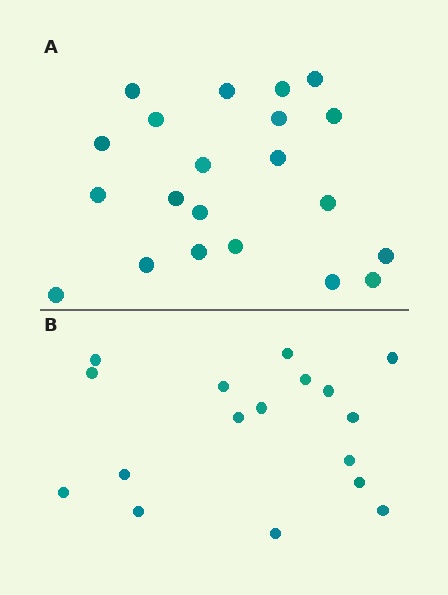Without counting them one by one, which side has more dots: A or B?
Region A (the top region) has more dots.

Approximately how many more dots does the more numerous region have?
Region A has about 4 more dots than region B.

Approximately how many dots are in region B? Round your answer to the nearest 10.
About 20 dots. (The exact count is 17, which rounds to 20.)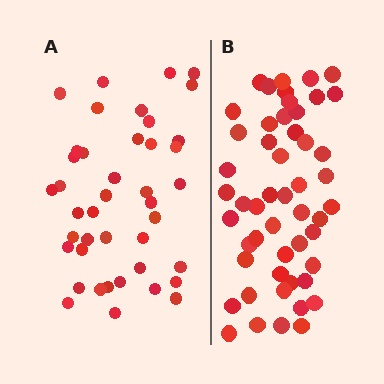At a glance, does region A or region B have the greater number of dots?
Region B (the right region) has more dots.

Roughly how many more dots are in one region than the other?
Region B has roughly 8 or so more dots than region A.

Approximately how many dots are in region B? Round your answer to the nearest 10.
About 50 dots. (The exact count is 51, which rounds to 50.)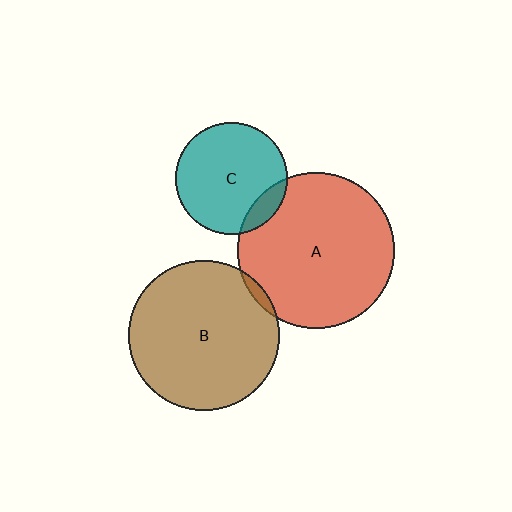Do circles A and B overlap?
Yes.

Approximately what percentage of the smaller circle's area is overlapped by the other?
Approximately 5%.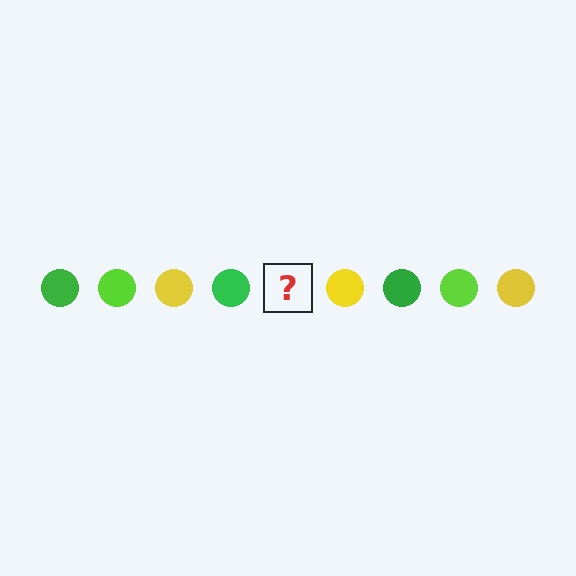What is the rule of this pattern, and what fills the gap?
The rule is that the pattern cycles through green, lime, yellow circles. The gap should be filled with a lime circle.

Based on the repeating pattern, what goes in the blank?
The blank should be a lime circle.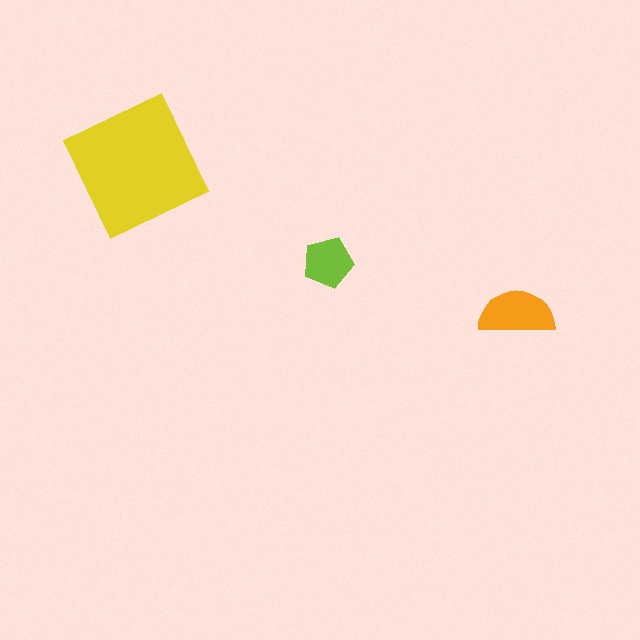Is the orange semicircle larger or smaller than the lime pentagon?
Larger.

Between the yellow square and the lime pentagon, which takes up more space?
The yellow square.